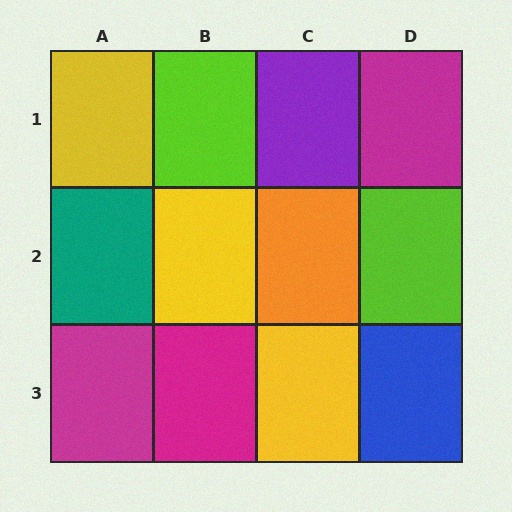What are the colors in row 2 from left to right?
Teal, yellow, orange, lime.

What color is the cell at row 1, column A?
Yellow.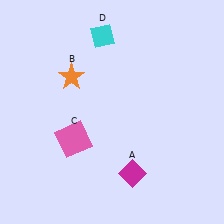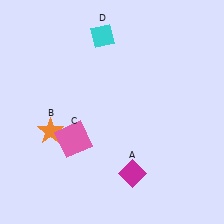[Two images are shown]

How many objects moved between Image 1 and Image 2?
1 object moved between the two images.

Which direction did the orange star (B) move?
The orange star (B) moved down.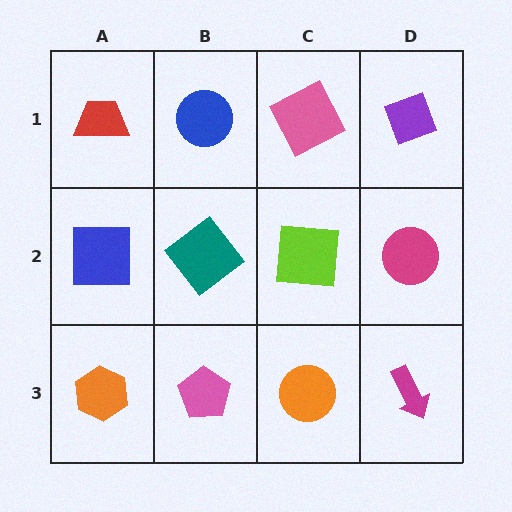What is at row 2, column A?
A blue square.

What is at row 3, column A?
An orange hexagon.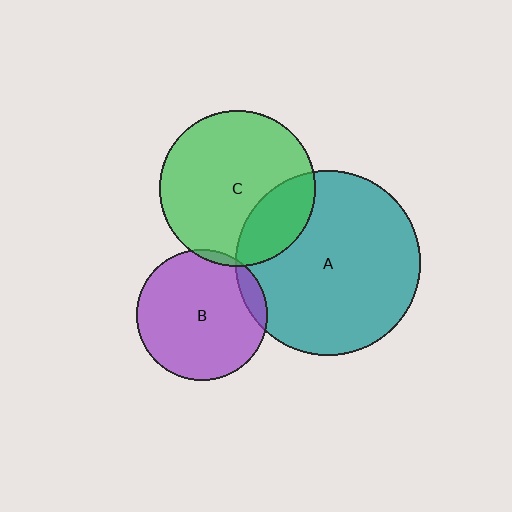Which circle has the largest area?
Circle A (teal).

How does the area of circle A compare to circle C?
Approximately 1.4 times.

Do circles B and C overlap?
Yes.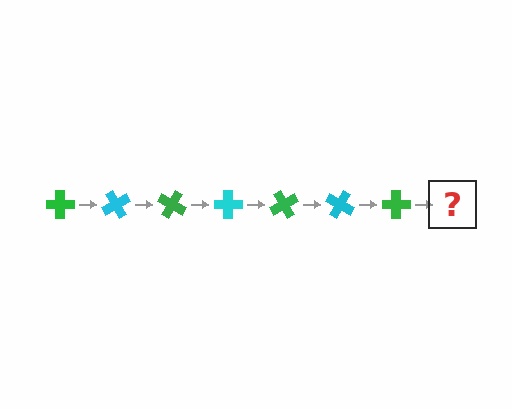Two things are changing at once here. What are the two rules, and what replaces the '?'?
The two rules are that it rotates 60 degrees each step and the color cycles through green and cyan. The '?' should be a cyan cross, rotated 420 degrees from the start.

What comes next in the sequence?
The next element should be a cyan cross, rotated 420 degrees from the start.